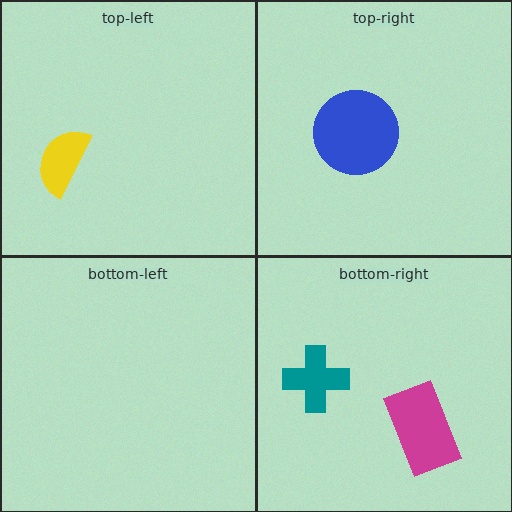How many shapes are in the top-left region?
1.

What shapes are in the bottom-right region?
The magenta rectangle, the teal cross.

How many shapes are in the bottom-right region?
2.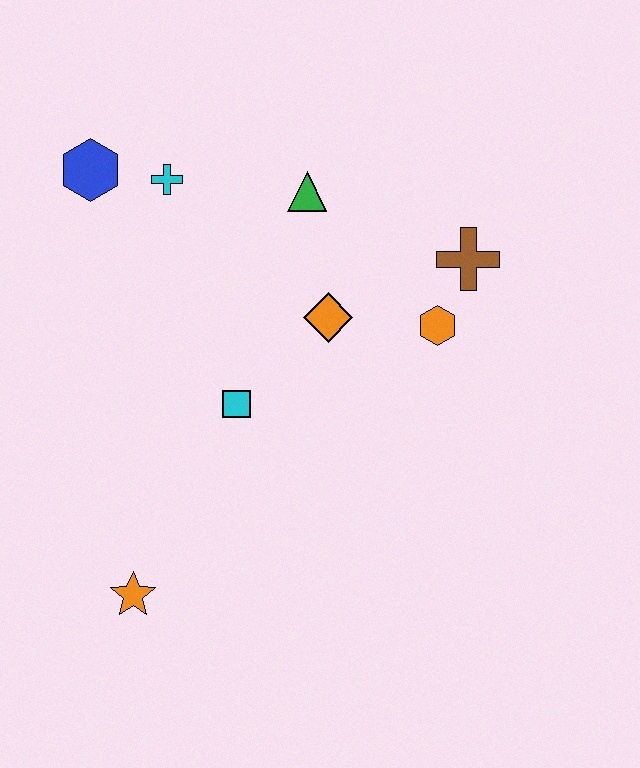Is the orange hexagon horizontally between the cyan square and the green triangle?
No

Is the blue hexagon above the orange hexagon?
Yes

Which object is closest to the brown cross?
The orange hexagon is closest to the brown cross.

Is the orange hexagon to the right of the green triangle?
Yes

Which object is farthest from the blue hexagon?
The orange star is farthest from the blue hexagon.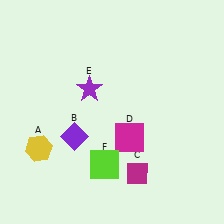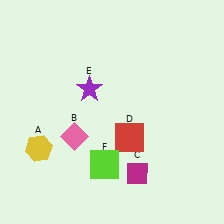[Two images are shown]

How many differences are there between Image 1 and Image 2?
There are 2 differences between the two images.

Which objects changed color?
B changed from purple to pink. D changed from magenta to red.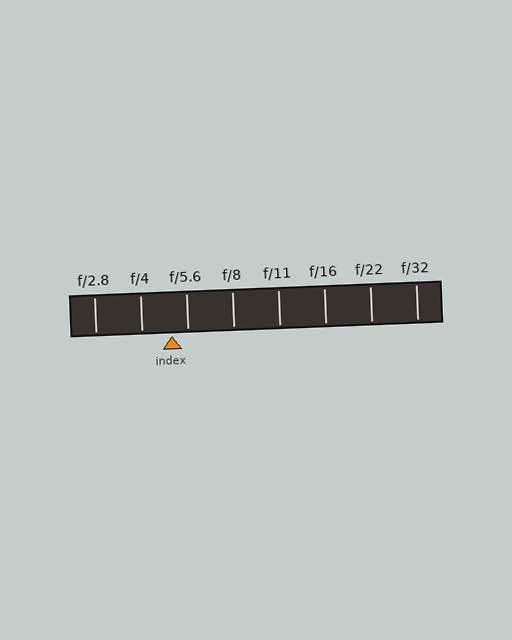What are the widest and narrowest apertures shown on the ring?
The widest aperture shown is f/2.8 and the narrowest is f/32.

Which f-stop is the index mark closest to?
The index mark is closest to f/5.6.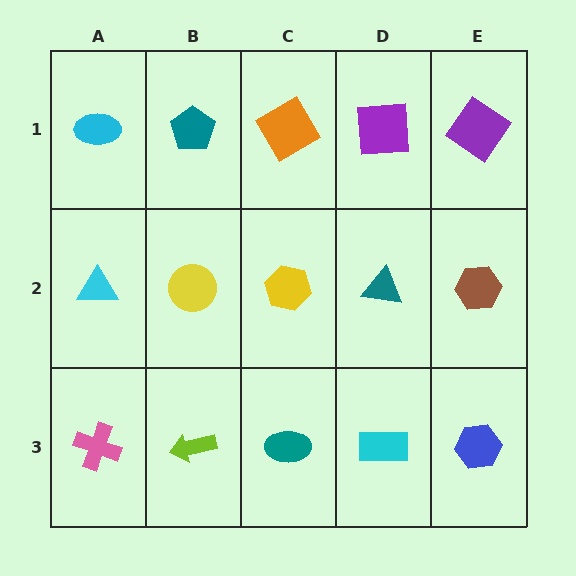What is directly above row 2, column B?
A teal pentagon.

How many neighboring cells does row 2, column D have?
4.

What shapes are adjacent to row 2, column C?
An orange diamond (row 1, column C), a teal ellipse (row 3, column C), a yellow circle (row 2, column B), a teal triangle (row 2, column D).